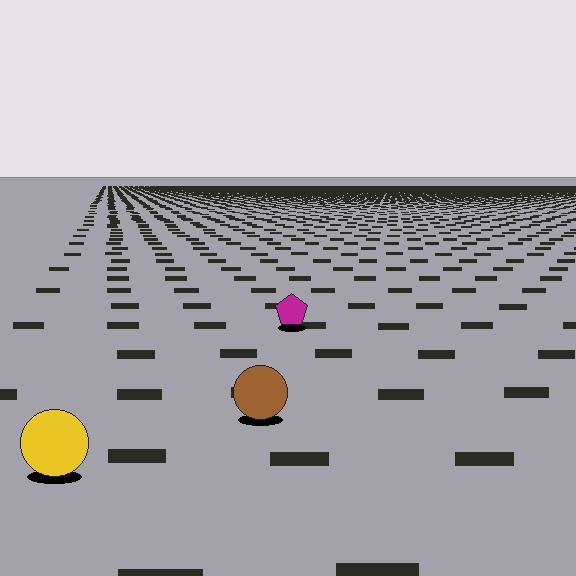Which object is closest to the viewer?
The yellow circle is closest. The texture marks near it are larger and more spread out.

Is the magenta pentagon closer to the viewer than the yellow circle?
No. The yellow circle is closer — you can tell from the texture gradient: the ground texture is coarser near it.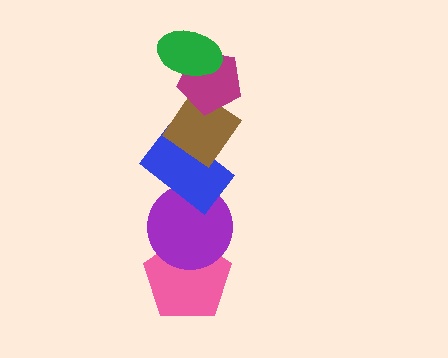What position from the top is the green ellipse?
The green ellipse is 1st from the top.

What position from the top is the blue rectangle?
The blue rectangle is 4th from the top.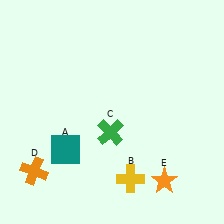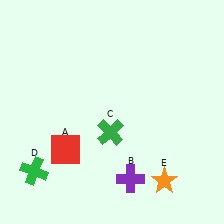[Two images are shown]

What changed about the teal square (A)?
In Image 1, A is teal. In Image 2, it changed to red.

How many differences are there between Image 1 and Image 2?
There are 3 differences between the two images.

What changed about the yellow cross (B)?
In Image 1, B is yellow. In Image 2, it changed to purple.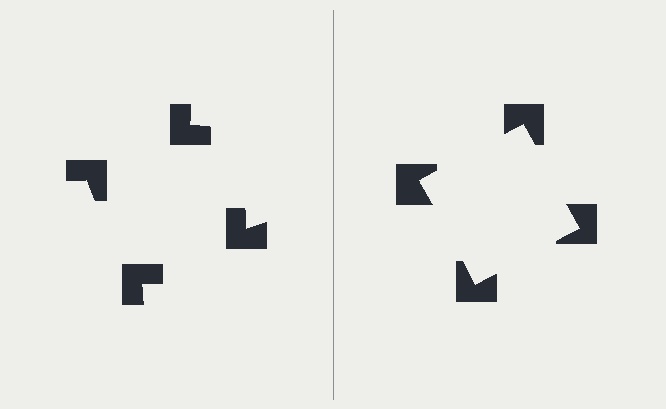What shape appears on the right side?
An illusory square.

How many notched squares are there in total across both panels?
8 — 4 on each side.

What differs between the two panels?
The notched squares are positioned identically on both sides; only the wedge orientations differ. On the right they align to a square; on the left they are misaligned.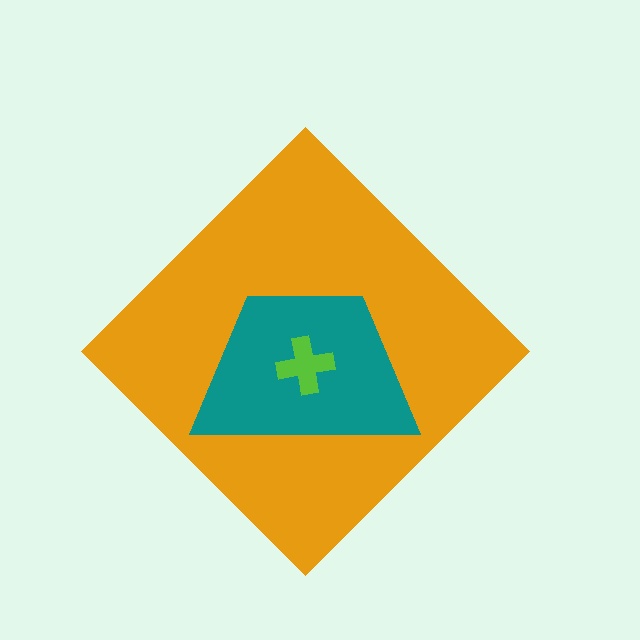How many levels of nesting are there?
3.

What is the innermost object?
The lime cross.